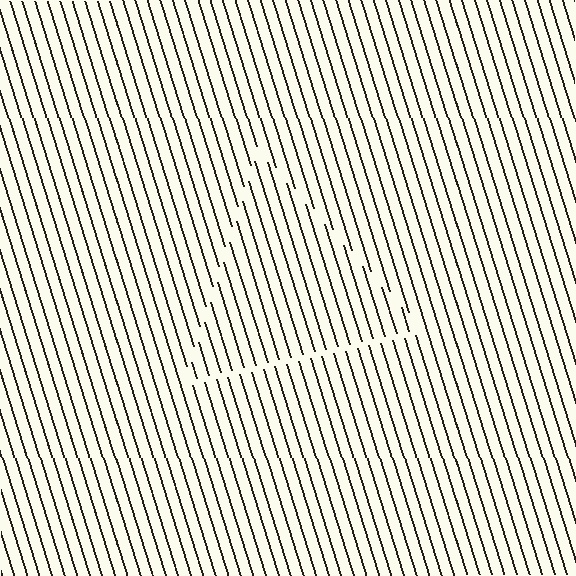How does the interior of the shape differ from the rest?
The interior of the shape contains the same grating, shifted by half a period — the contour is defined by the phase discontinuity where line-ends from the inner and outer gratings abut.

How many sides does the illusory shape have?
3 sides — the line-ends trace a triangle.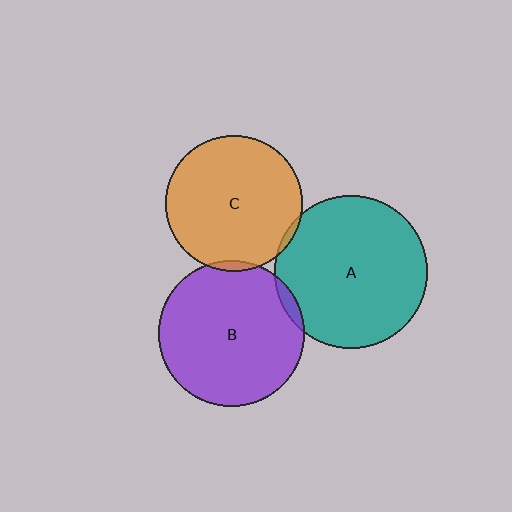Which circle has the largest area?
Circle A (teal).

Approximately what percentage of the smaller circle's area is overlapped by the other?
Approximately 5%.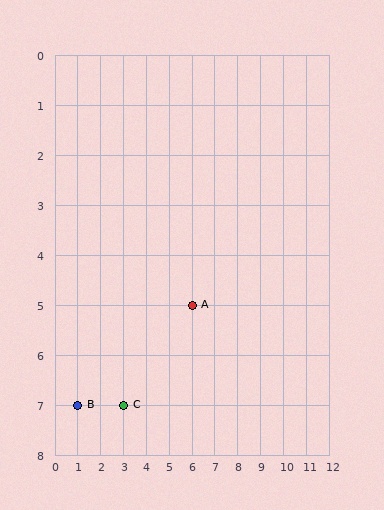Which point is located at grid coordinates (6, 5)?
Point A is at (6, 5).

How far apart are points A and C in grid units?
Points A and C are 3 columns and 2 rows apart (about 3.6 grid units diagonally).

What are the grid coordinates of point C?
Point C is at grid coordinates (3, 7).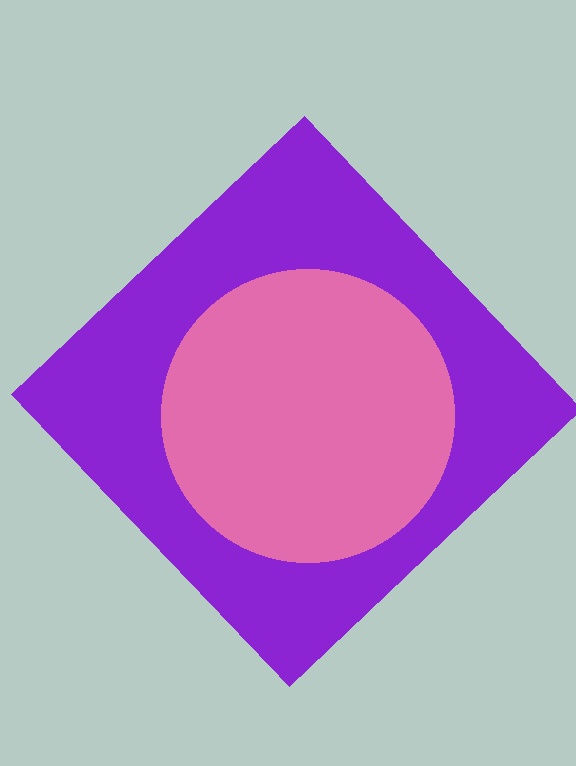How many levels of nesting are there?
2.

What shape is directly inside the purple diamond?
The pink circle.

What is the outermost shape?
The purple diamond.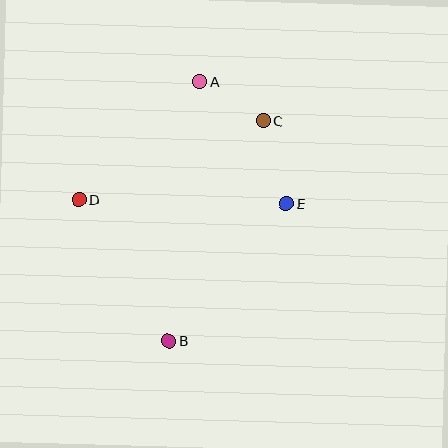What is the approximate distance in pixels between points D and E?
The distance between D and E is approximately 208 pixels.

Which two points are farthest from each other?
Points A and B are farthest from each other.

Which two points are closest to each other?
Points A and C are closest to each other.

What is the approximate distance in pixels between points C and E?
The distance between C and E is approximately 86 pixels.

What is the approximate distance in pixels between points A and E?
The distance between A and E is approximately 150 pixels.